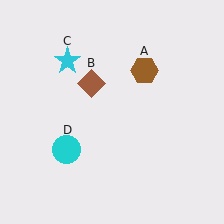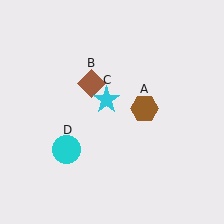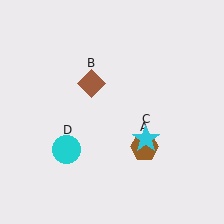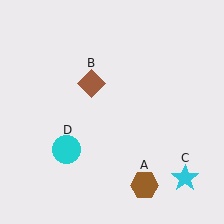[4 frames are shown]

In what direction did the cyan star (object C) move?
The cyan star (object C) moved down and to the right.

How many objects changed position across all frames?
2 objects changed position: brown hexagon (object A), cyan star (object C).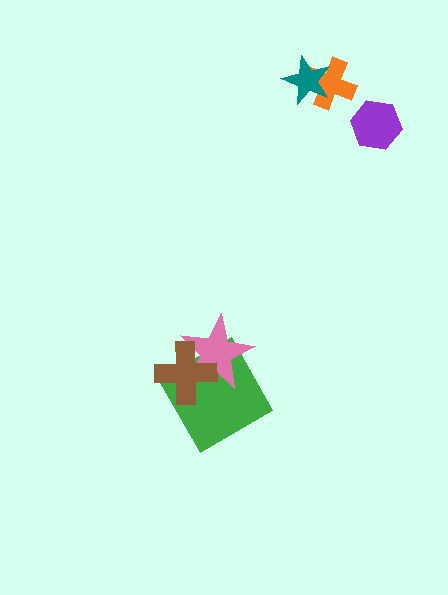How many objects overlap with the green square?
2 objects overlap with the green square.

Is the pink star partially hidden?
Yes, it is partially covered by another shape.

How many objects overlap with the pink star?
2 objects overlap with the pink star.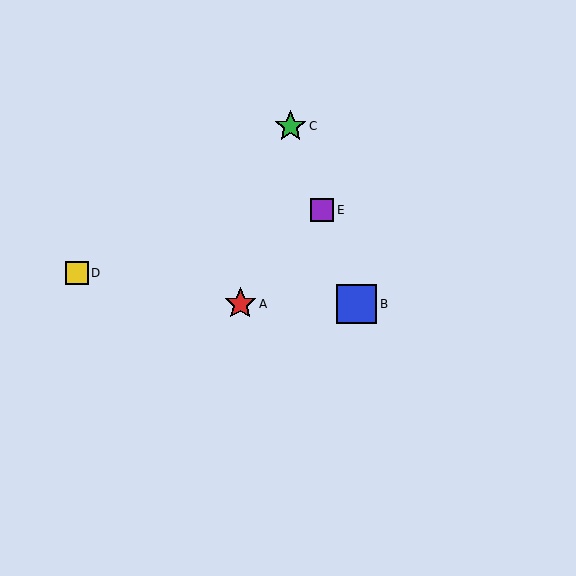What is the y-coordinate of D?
Object D is at y≈273.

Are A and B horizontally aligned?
Yes, both are at y≈304.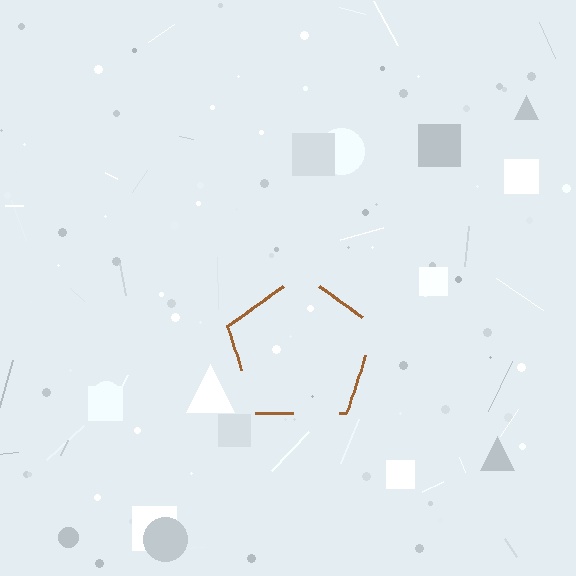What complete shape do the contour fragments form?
The contour fragments form a pentagon.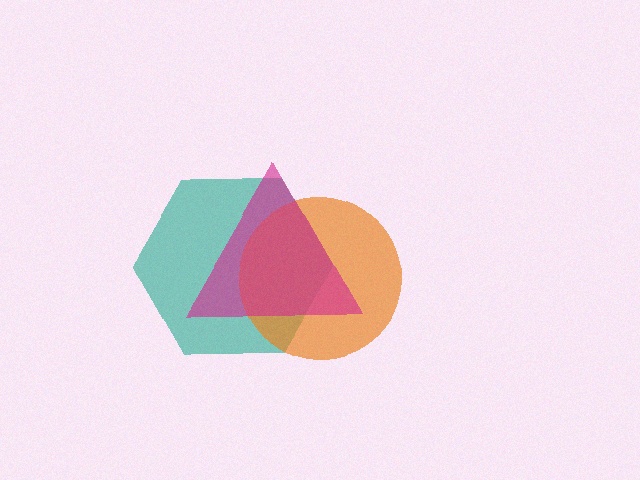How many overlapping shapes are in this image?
There are 3 overlapping shapes in the image.